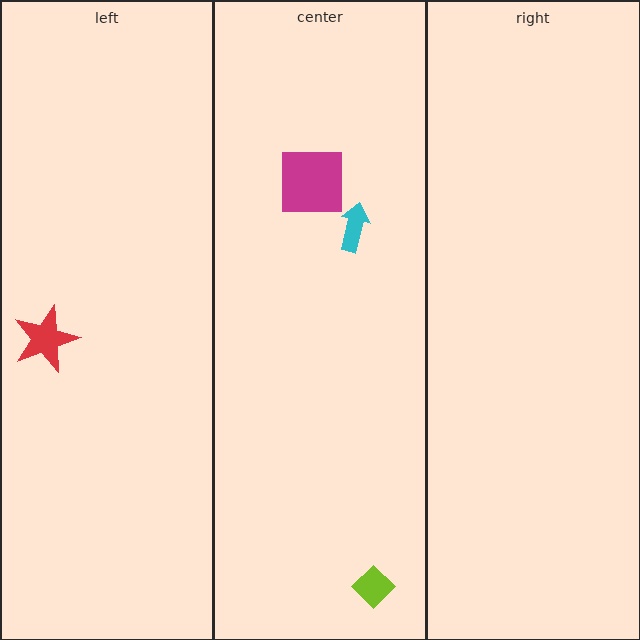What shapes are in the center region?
The lime diamond, the magenta square, the cyan arrow.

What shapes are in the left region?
The red star.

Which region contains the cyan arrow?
The center region.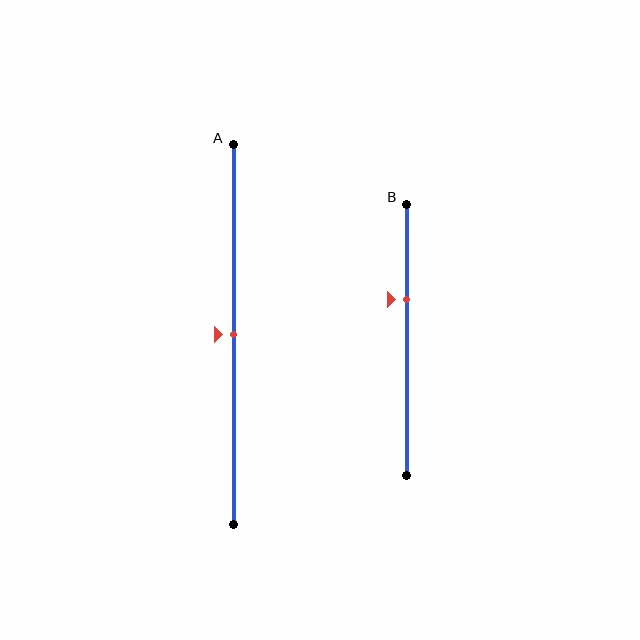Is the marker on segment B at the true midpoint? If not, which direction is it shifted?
No, the marker on segment B is shifted upward by about 15% of the segment length.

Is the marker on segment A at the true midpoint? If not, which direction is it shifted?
Yes, the marker on segment A is at the true midpoint.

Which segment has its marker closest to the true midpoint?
Segment A has its marker closest to the true midpoint.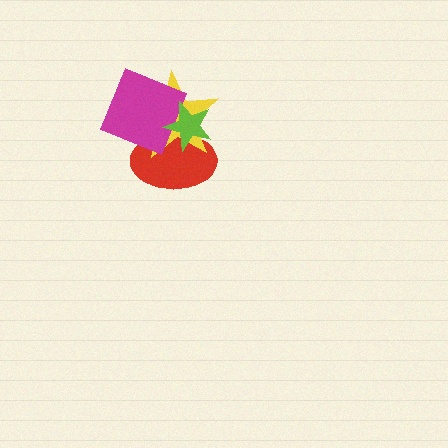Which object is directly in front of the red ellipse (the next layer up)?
The yellow star is directly in front of the red ellipse.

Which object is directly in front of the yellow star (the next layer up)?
The magenta diamond is directly in front of the yellow star.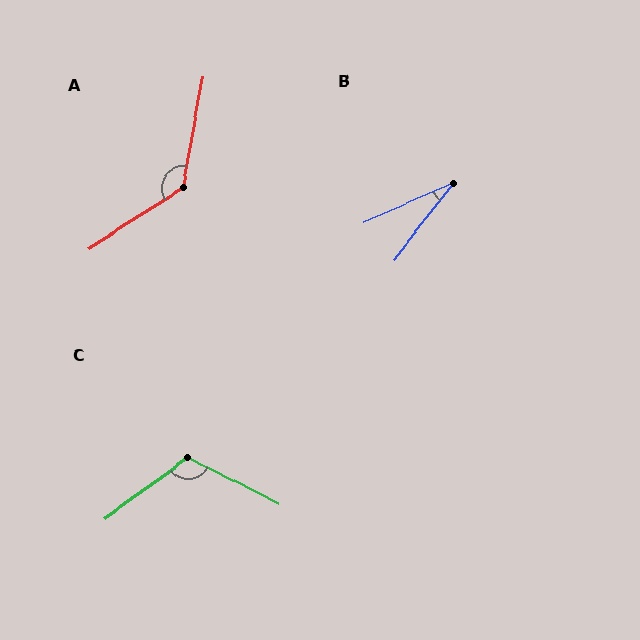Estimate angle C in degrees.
Approximately 117 degrees.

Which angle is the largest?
A, at approximately 133 degrees.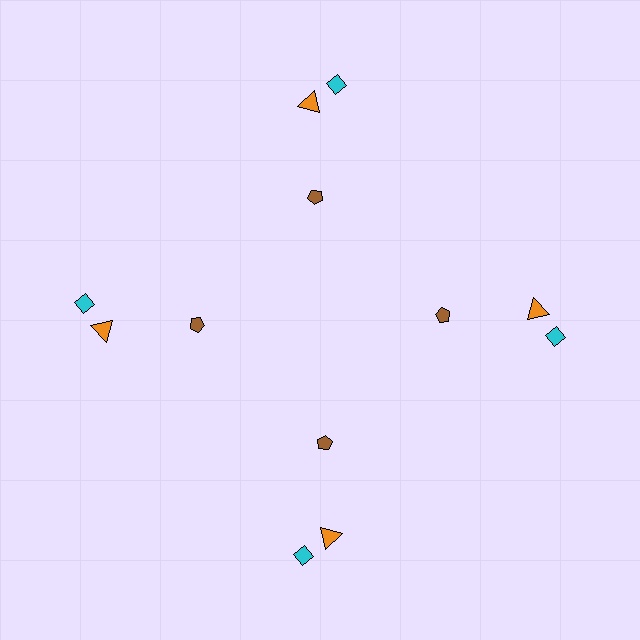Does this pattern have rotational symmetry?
Yes, this pattern has 4-fold rotational symmetry. It looks the same after rotating 90 degrees around the center.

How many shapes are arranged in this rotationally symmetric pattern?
There are 12 shapes, arranged in 4 groups of 3.